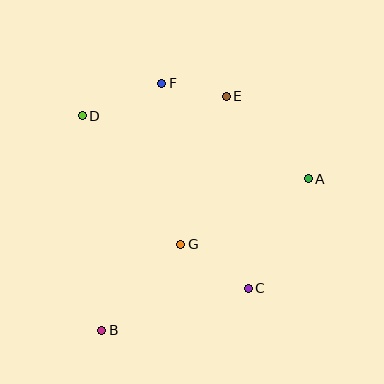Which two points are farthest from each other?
Points B and E are farthest from each other.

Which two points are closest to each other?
Points E and F are closest to each other.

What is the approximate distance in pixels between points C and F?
The distance between C and F is approximately 223 pixels.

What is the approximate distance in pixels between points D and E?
The distance between D and E is approximately 145 pixels.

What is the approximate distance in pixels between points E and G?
The distance between E and G is approximately 155 pixels.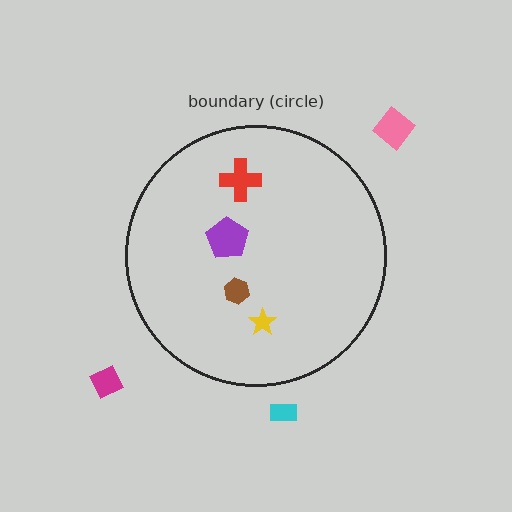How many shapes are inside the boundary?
4 inside, 3 outside.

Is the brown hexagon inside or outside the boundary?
Inside.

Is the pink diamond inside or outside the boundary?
Outside.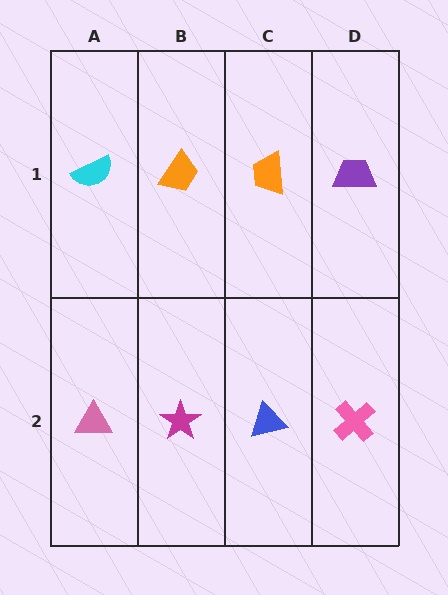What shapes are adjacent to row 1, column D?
A pink cross (row 2, column D), an orange trapezoid (row 1, column C).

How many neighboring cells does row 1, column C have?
3.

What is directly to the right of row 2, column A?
A magenta star.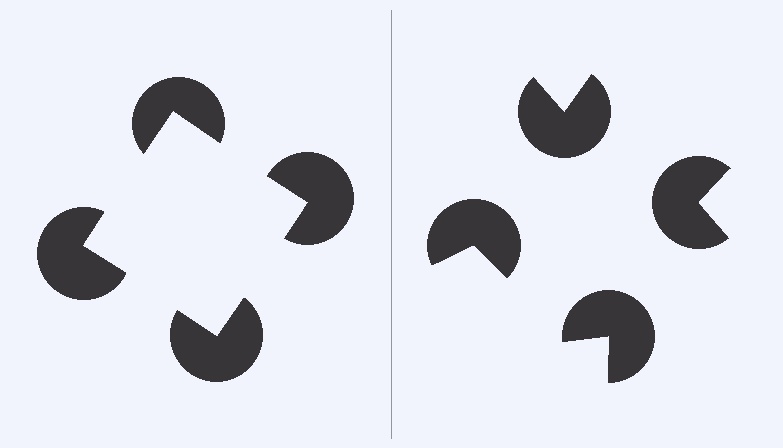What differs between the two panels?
The pac-man discs are positioned identically on both sides; only the wedge orientations differ. On the left they align to a square; on the right they are misaligned.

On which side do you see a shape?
An illusory square appears on the left side. On the right side the wedge cuts are rotated, so no coherent shape forms.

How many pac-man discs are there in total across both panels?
8 — 4 on each side.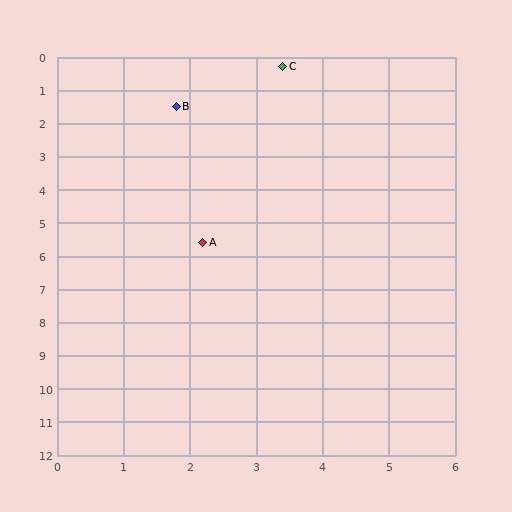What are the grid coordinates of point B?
Point B is at approximately (1.8, 1.5).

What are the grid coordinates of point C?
Point C is at approximately (3.4, 0.3).